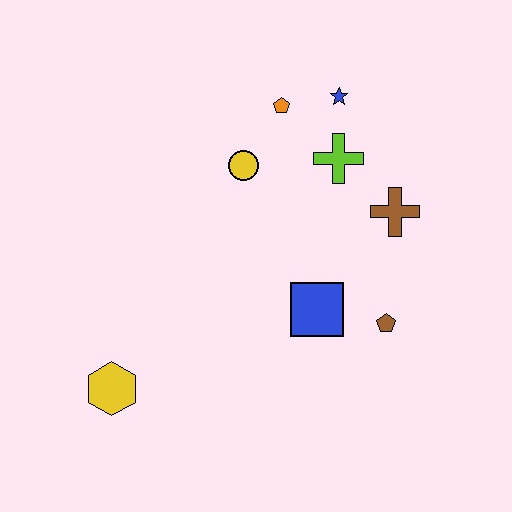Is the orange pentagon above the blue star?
No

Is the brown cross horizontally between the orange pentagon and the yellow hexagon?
No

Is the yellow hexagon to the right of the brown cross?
No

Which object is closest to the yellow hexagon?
The blue square is closest to the yellow hexagon.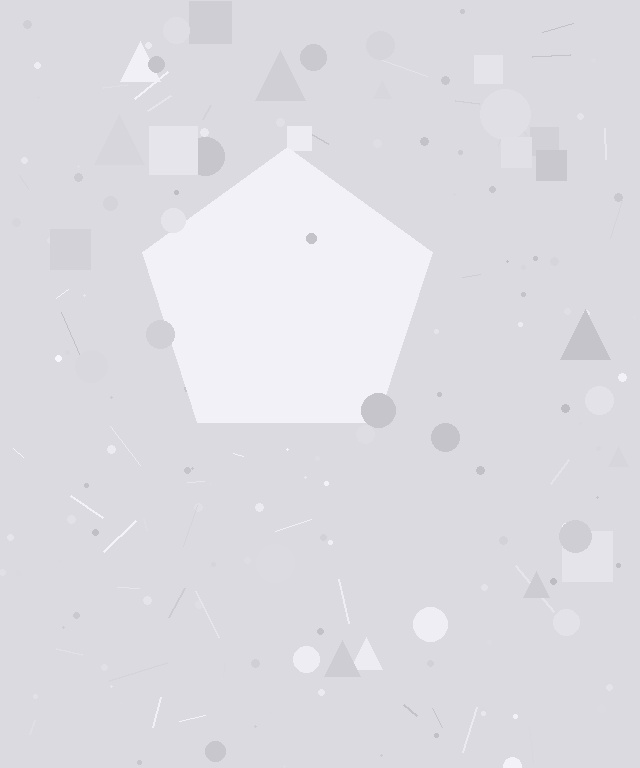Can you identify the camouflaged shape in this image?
The camouflaged shape is a pentagon.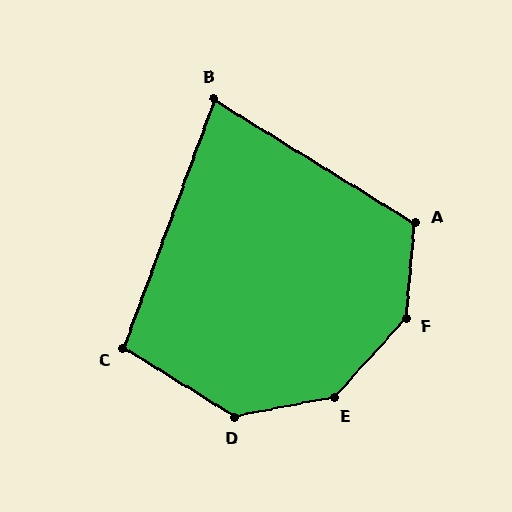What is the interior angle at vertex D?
Approximately 138 degrees (obtuse).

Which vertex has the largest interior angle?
F, at approximately 144 degrees.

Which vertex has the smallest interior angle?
B, at approximately 79 degrees.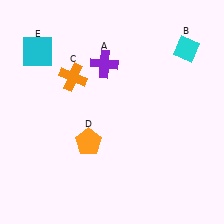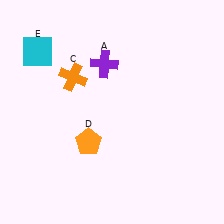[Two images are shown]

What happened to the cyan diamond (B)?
The cyan diamond (B) was removed in Image 2. It was in the top-right area of Image 1.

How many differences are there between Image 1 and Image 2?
There is 1 difference between the two images.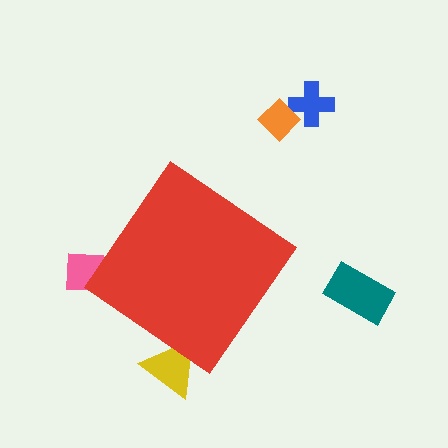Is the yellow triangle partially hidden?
Yes, the yellow triangle is partially hidden behind the red diamond.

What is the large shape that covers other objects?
A red diamond.